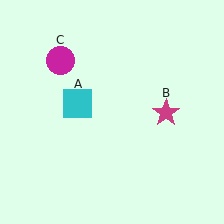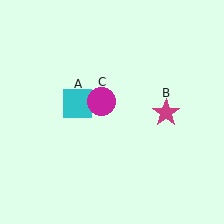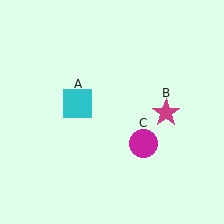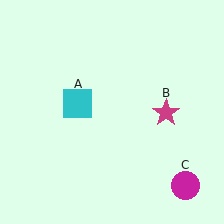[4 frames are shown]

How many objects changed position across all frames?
1 object changed position: magenta circle (object C).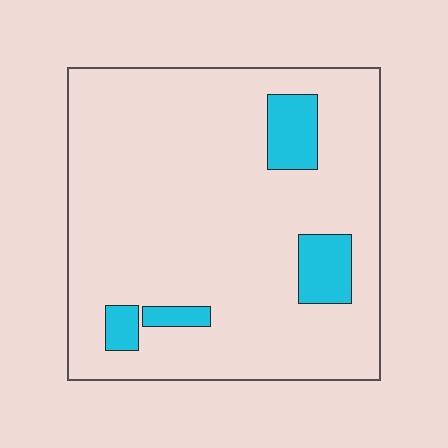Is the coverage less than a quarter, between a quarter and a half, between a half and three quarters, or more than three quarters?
Less than a quarter.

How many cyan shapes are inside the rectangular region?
4.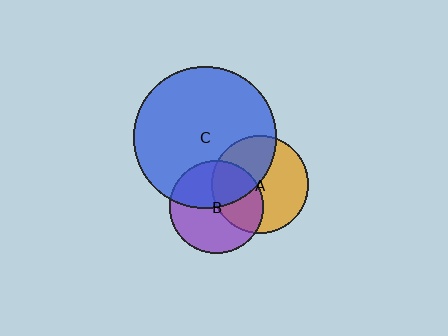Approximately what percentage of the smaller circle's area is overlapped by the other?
Approximately 40%.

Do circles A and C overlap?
Yes.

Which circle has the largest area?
Circle C (blue).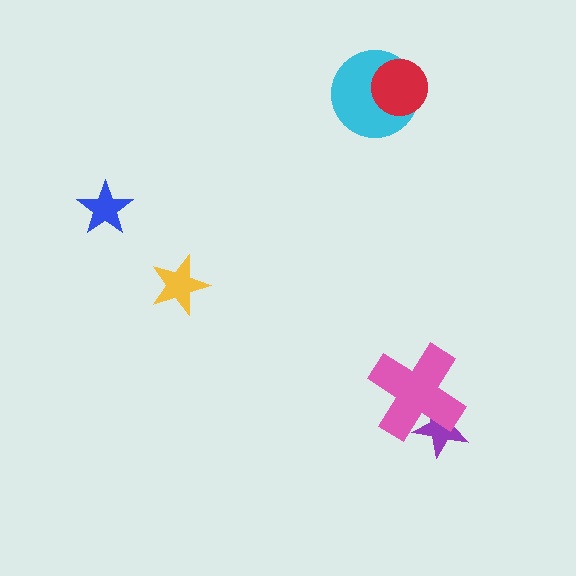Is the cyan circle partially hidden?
Yes, it is partially covered by another shape.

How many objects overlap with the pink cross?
1 object overlaps with the pink cross.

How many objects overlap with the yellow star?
0 objects overlap with the yellow star.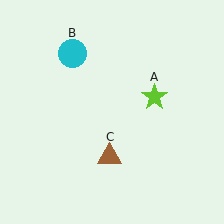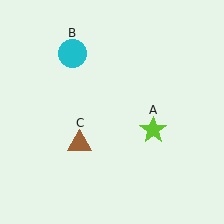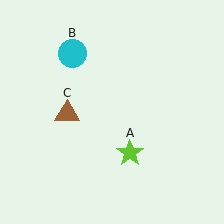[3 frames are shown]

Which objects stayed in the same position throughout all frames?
Cyan circle (object B) remained stationary.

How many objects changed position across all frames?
2 objects changed position: lime star (object A), brown triangle (object C).